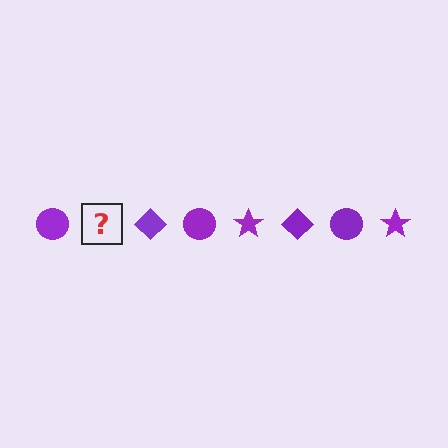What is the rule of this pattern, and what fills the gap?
The rule is that the pattern cycles through circle, star, diamond shapes in purple. The gap should be filled with a purple star.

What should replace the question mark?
The question mark should be replaced with a purple star.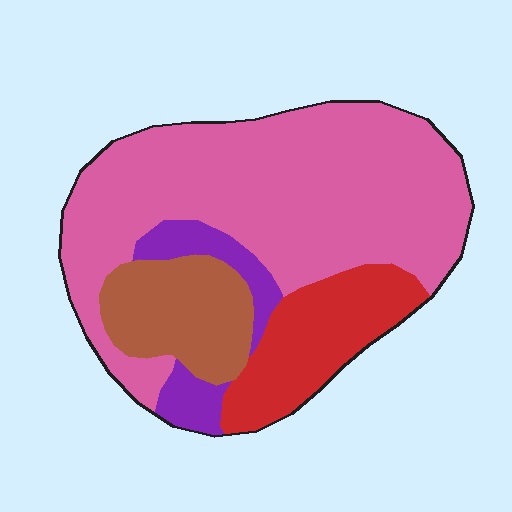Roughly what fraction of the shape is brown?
Brown covers roughly 15% of the shape.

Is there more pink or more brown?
Pink.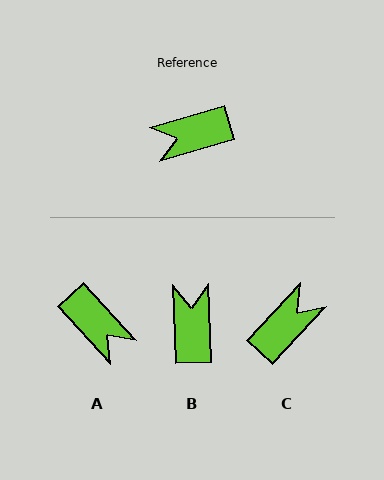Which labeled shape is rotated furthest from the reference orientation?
C, about 150 degrees away.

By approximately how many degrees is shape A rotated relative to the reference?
Approximately 116 degrees counter-clockwise.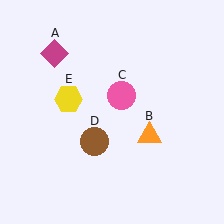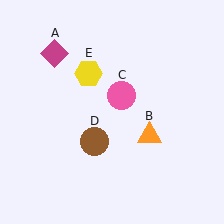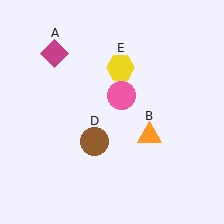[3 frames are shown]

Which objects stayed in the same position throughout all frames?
Magenta diamond (object A) and orange triangle (object B) and pink circle (object C) and brown circle (object D) remained stationary.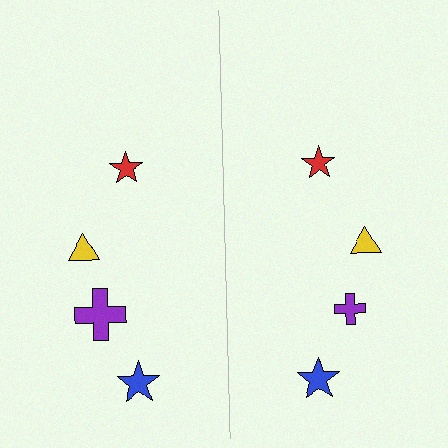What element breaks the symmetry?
The purple cross on the right side has a different size than its mirror counterpart.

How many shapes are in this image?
There are 8 shapes in this image.